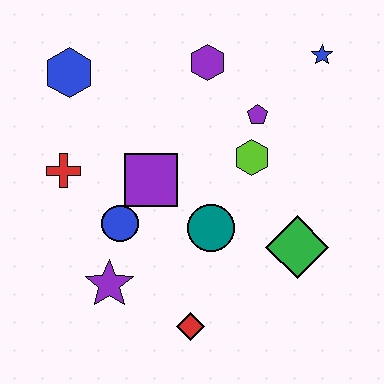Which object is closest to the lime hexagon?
The purple pentagon is closest to the lime hexagon.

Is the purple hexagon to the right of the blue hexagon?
Yes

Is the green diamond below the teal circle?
Yes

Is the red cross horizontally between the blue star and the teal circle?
No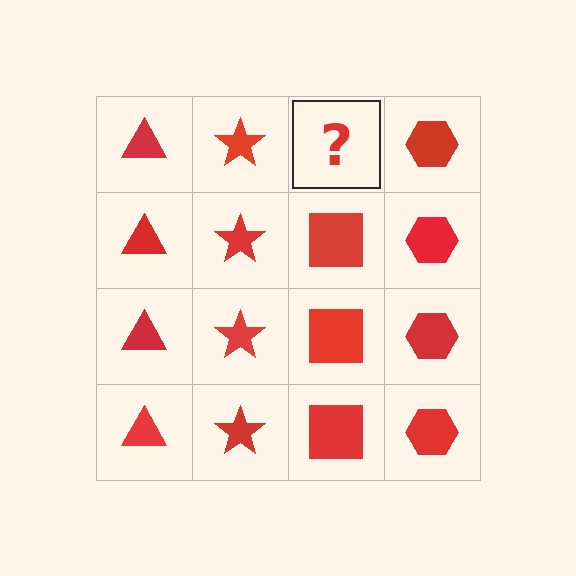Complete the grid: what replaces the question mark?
The question mark should be replaced with a red square.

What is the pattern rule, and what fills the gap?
The rule is that each column has a consistent shape. The gap should be filled with a red square.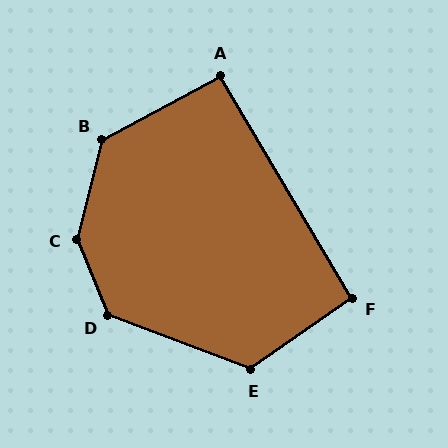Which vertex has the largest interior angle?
C, at approximately 144 degrees.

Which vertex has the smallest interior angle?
A, at approximately 92 degrees.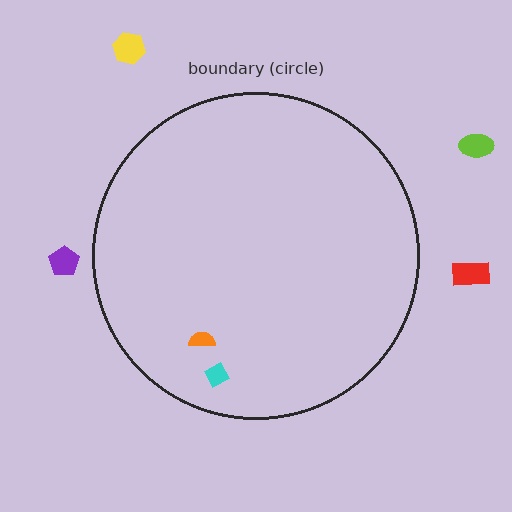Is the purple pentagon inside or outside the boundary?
Outside.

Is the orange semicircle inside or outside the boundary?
Inside.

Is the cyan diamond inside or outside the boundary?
Inside.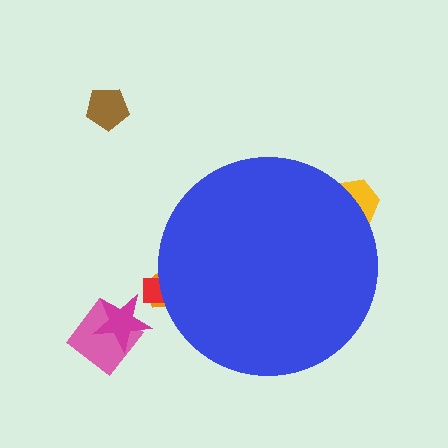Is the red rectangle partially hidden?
Yes, the red rectangle is partially hidden behind the blue circle.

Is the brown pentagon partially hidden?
No, the brown pentagon is fully visible.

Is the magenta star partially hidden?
No, the magenta star is fully visible.